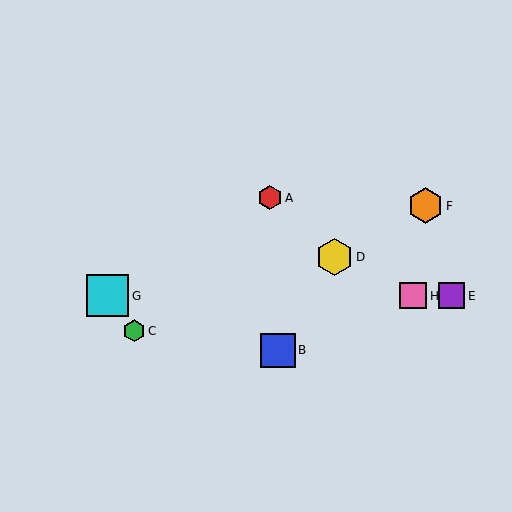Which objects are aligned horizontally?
Objects E, G, H are aligned horizontally.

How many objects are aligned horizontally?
3 objects (E, G, H) are aligned horizontally.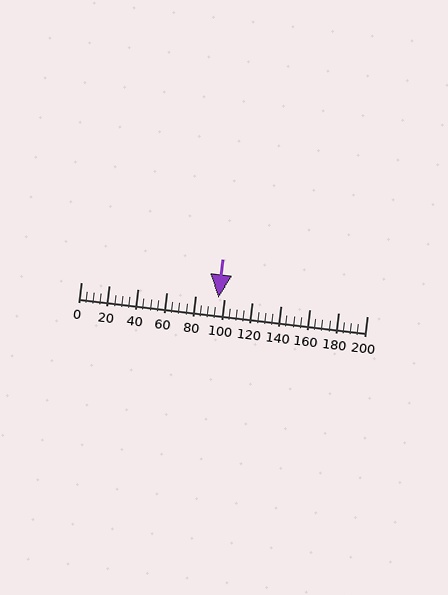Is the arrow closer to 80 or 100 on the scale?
The arrow is closer to 100.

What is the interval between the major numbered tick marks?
The major tick marks are spaced 20 units apart.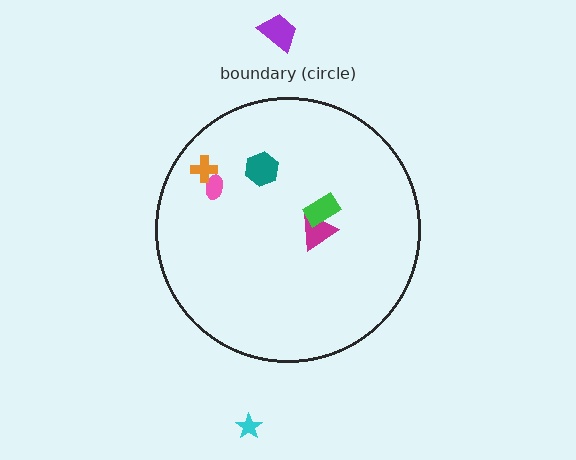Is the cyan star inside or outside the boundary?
Outside.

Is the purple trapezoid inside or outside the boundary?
Outside.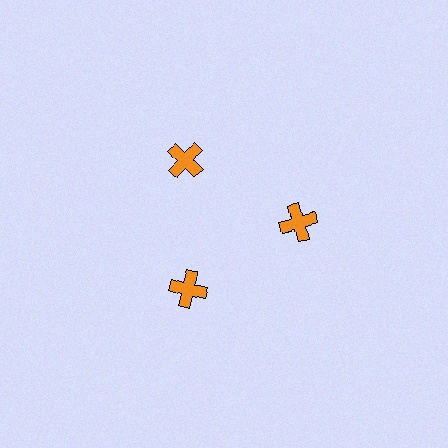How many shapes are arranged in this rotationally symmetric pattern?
There are 3 shapes, arranged in 3 groups of 1.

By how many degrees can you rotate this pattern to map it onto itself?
The pattern maps onto itself every 120 degrees of rotation.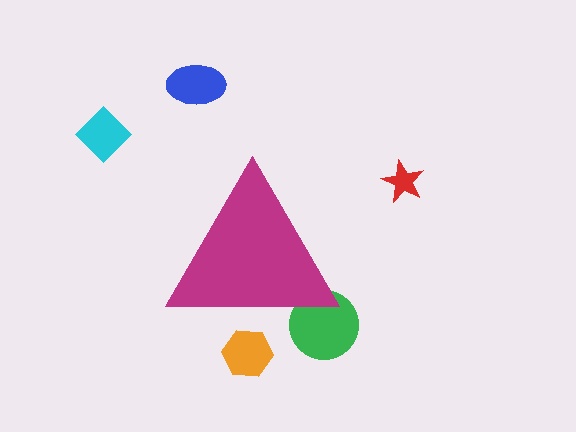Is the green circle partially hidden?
Yes, the green circle is partially hidden behind the magenta triangle.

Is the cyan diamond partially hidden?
No, the cyan diamond is fully visible.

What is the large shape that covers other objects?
A magenta triangle.